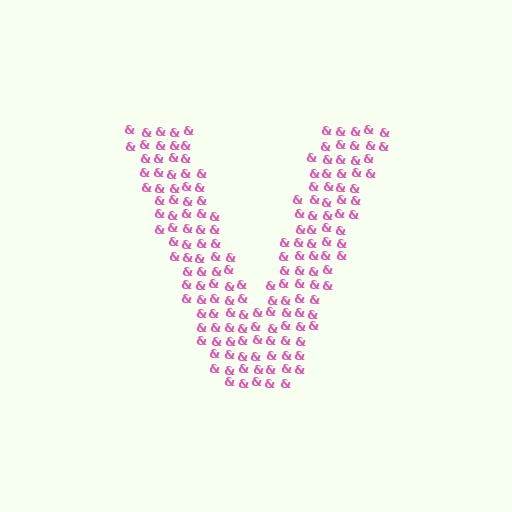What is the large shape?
The large shape is the letter V.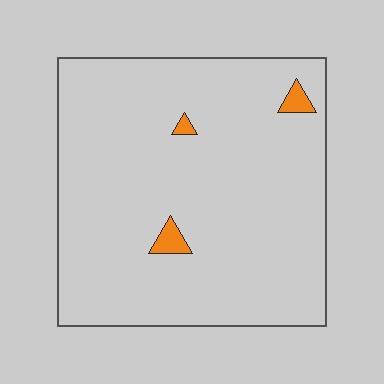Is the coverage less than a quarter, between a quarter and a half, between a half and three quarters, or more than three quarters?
Less than a quarter.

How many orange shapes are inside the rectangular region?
3.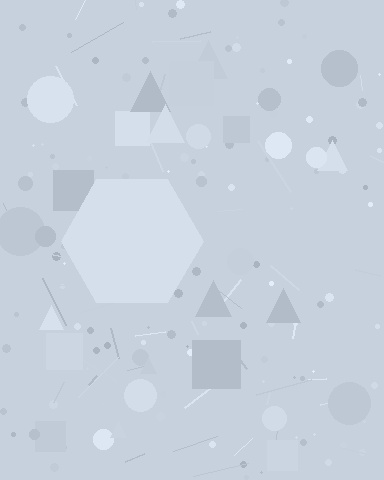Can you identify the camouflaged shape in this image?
The camouflaged shape is a hexagon.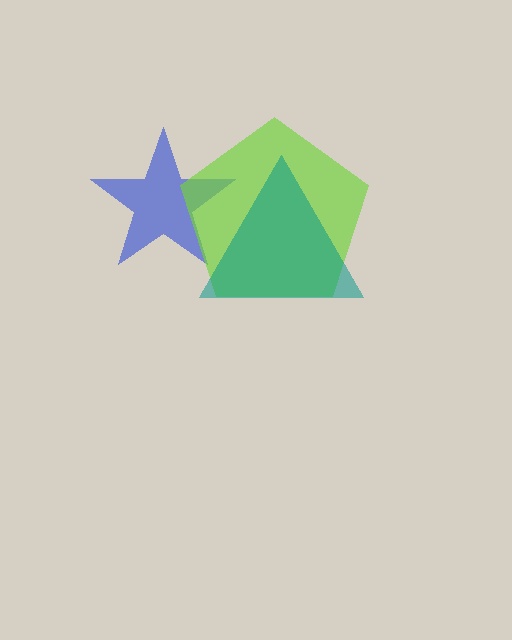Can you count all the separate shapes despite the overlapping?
Yes, there are 3 separate shapes.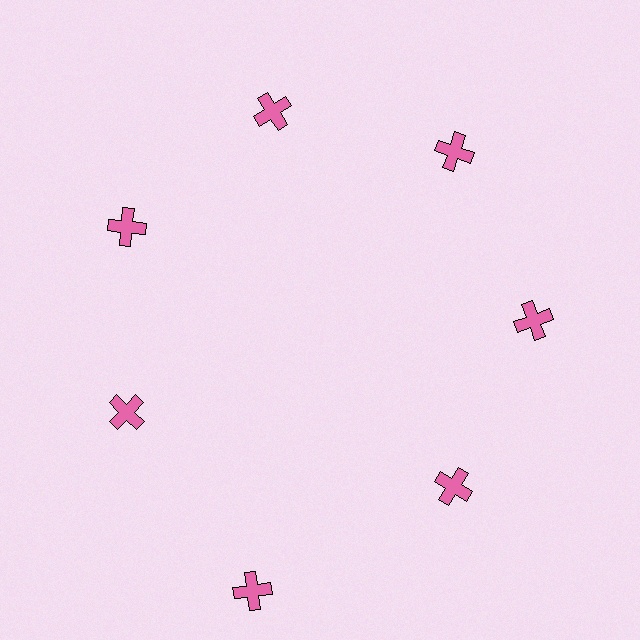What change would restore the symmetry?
The symmetry would be restored by moving it inward, back onto the ring so that all 7 crosses sit at equal angles and equal distance from the center.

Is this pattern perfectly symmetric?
No. The 7 pink crosses are arranged in a ring, but one element near the 6 o'clock position is pushed outward from the center, breaking the 7-fold rotational symmetry.